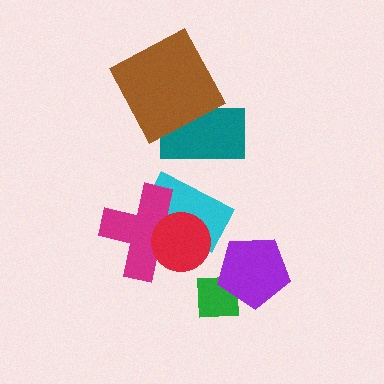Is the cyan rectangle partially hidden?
Yes, it is partially covered by another shape.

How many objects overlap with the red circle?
2 objects overlap with the red circle.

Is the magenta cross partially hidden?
Yes, it is partially covered by another shape.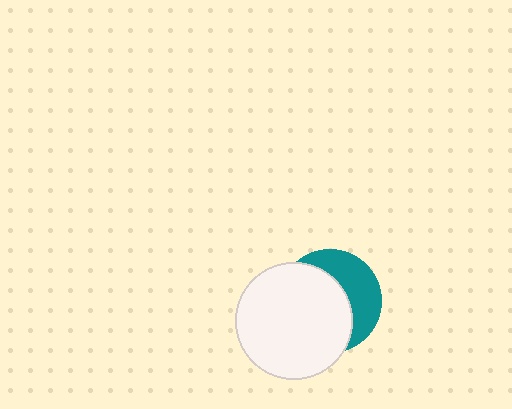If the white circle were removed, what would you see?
You would see the complete teal circle.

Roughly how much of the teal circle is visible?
A small part of it is visible (roughly 39%).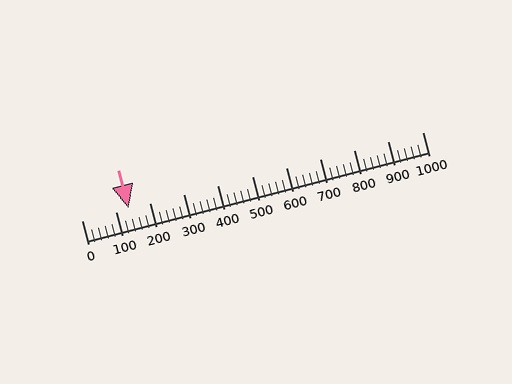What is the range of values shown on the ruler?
The ruler shows values from 0 to 1000.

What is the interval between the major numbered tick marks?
The major tick marks are spaced 100 units apart.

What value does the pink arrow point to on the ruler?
The pink arrow points to approximately 138.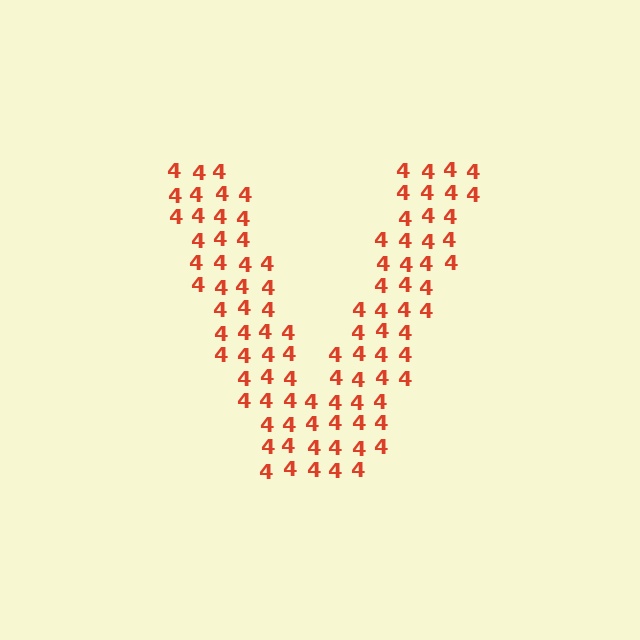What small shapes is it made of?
It is made of small digit 4's.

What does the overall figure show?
The overall figure shows the letter V.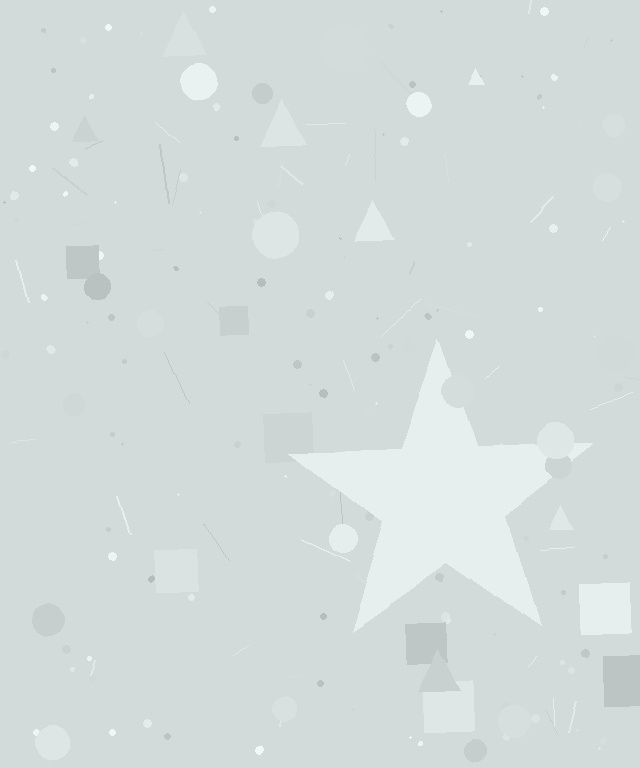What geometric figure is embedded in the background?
A star is embedded in the background.